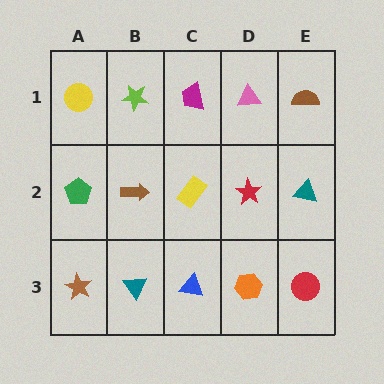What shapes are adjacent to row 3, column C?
A yellow rectangle (row 2, column C), a teal triangle (row 3, column B), an orange hexagon (row 3, column D).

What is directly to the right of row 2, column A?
A brown arrow.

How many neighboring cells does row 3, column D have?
3.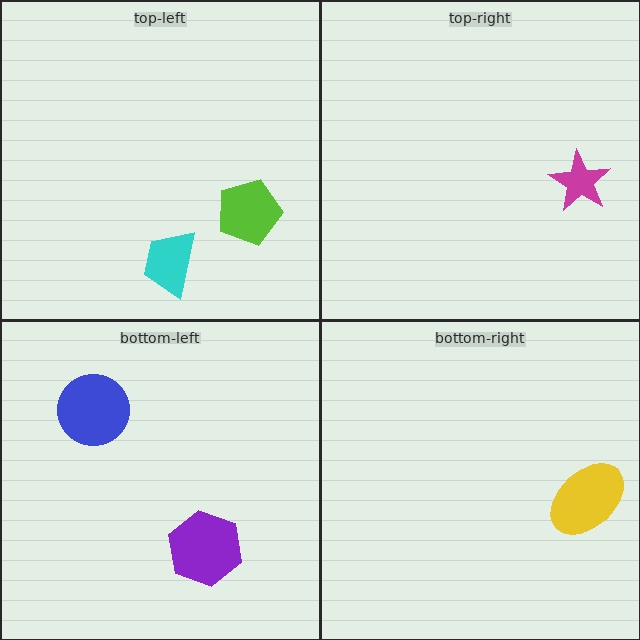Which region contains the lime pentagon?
The top-left region.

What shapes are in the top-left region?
The lime pentagon, the cyan trapezoid.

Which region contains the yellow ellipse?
The bottom-right region.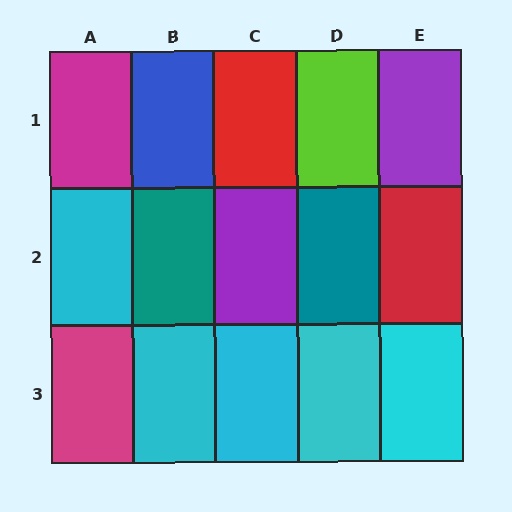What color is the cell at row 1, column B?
Blue.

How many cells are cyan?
5 cells are cyan.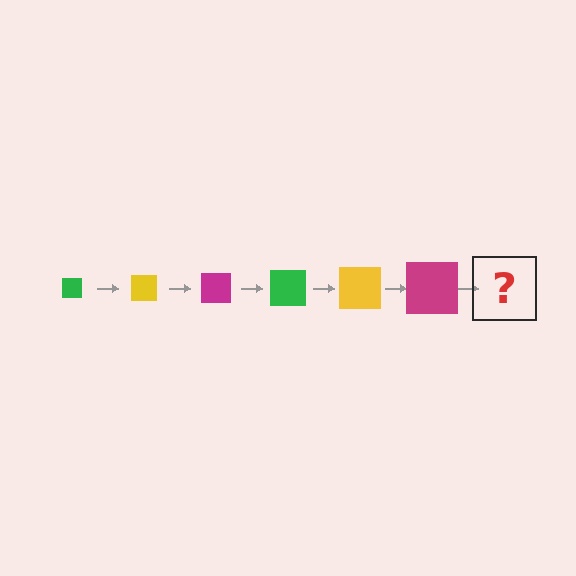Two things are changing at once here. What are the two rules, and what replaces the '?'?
The two rules are that the square grows larger each step and the color cycles through green, yellow, and magenta. The '?' should be a green square, larger than the previous one.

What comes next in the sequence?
The next element should be a green square, larger than the previous one.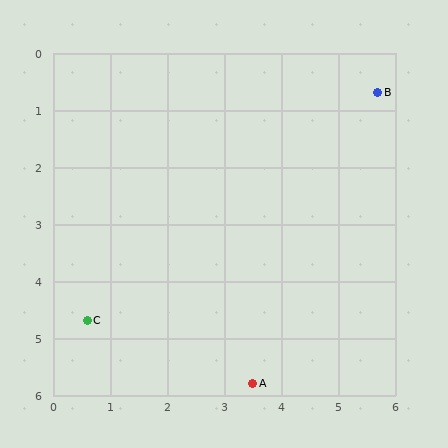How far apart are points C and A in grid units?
Points C and A are about 3.1 grid units apart.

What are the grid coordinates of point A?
Point A is at approximately (3.5, 5.8).